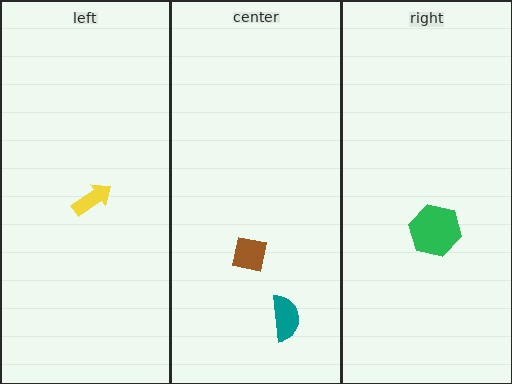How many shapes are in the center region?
2.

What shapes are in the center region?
The brown square, the teal semicircle.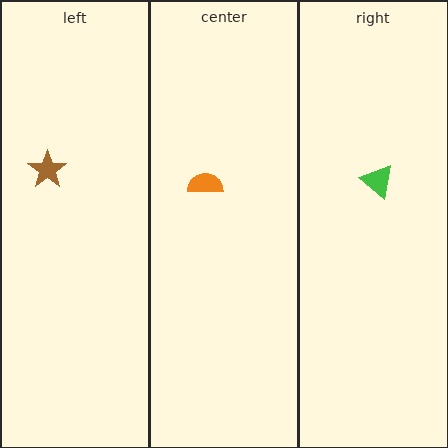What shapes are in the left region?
The brown star.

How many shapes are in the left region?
1.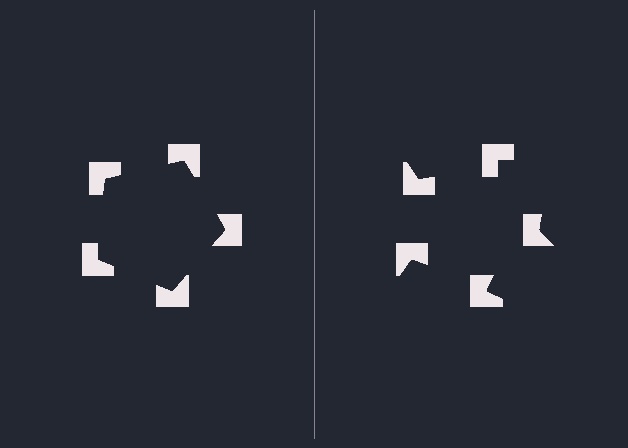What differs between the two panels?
The notched squares are positioned identically on both sides; only the wedge orientations differ. On the left they align to a pentagon; on the right they are misaligned.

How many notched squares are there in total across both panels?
10 — 5 on each side.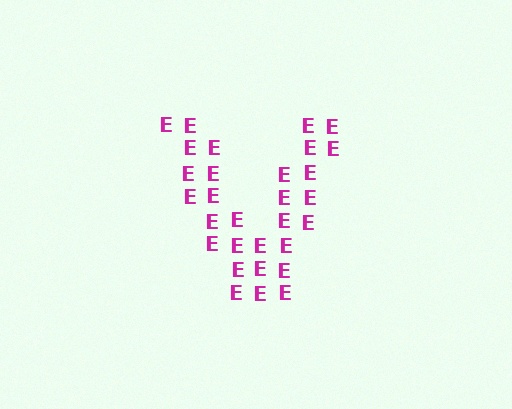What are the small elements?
The small elements are letter E's.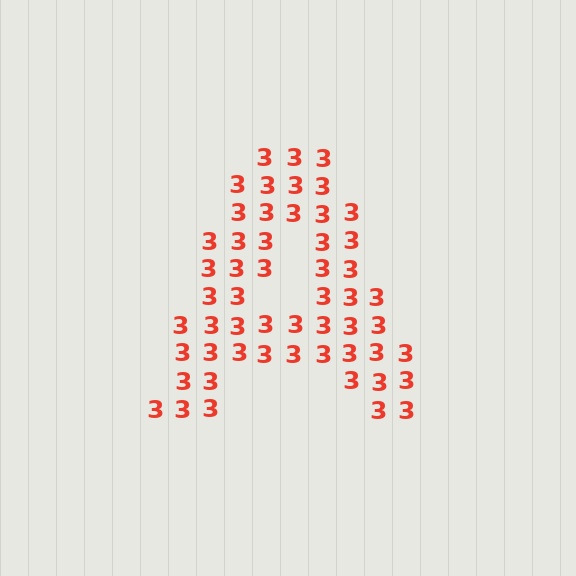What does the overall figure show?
The overall figure shows the letter A.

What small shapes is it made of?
It is made of small digit 3's.